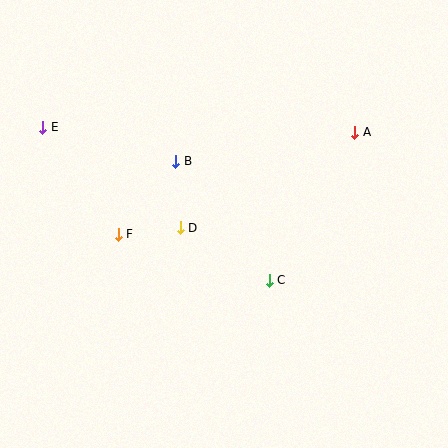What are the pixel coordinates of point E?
Point E is at (43, 127).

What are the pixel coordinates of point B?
Point B is at (176, 161).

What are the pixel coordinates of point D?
Point D is at (180, 228).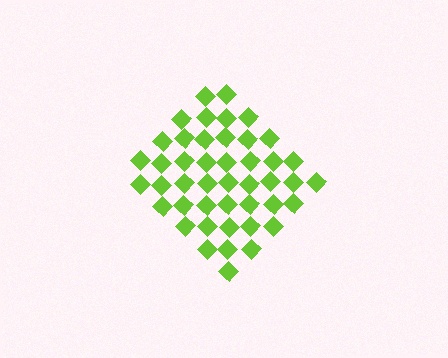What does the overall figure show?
The overall figure shows a diamond.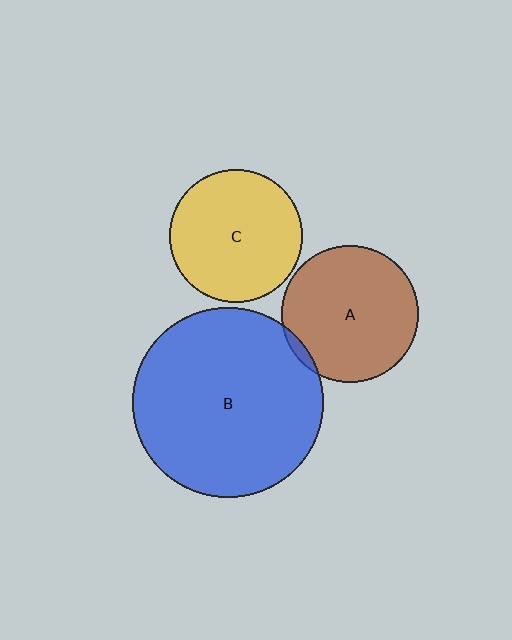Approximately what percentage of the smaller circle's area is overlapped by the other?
Approximately 5%.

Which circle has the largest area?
Circle B (blue).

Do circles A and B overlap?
Yes.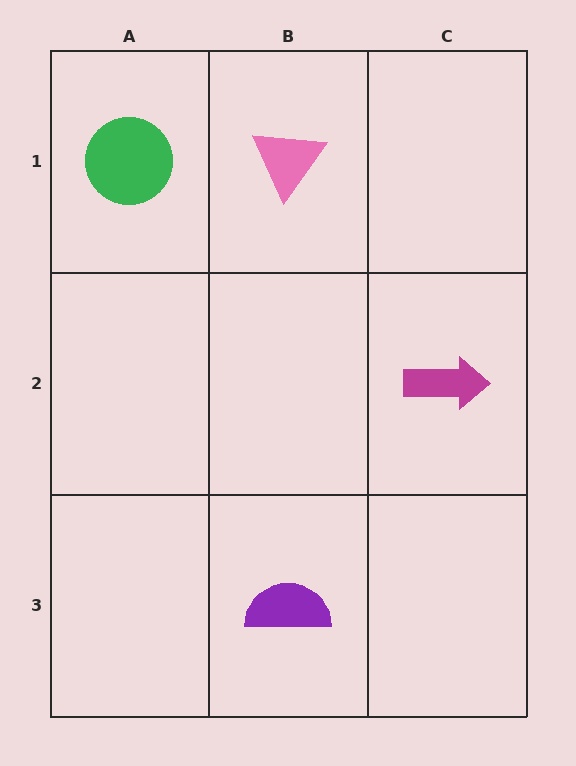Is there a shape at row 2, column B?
No, that cell is empty.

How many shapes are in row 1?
2 shapes.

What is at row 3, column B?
A purple semicircle.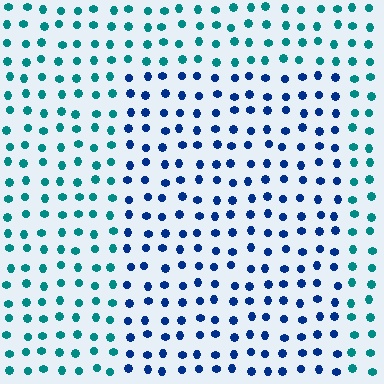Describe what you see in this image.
The image is filled with small teal elements in a uniform arrangement. A rectangle-shaped region is visible where the elements are tinted to a slightly different hue, forming a subtle color boundary.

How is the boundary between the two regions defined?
The boundary is defined purely by a slight shift in hue (about 43 degrees). Spacing, size, and orientation are identical on both sides.